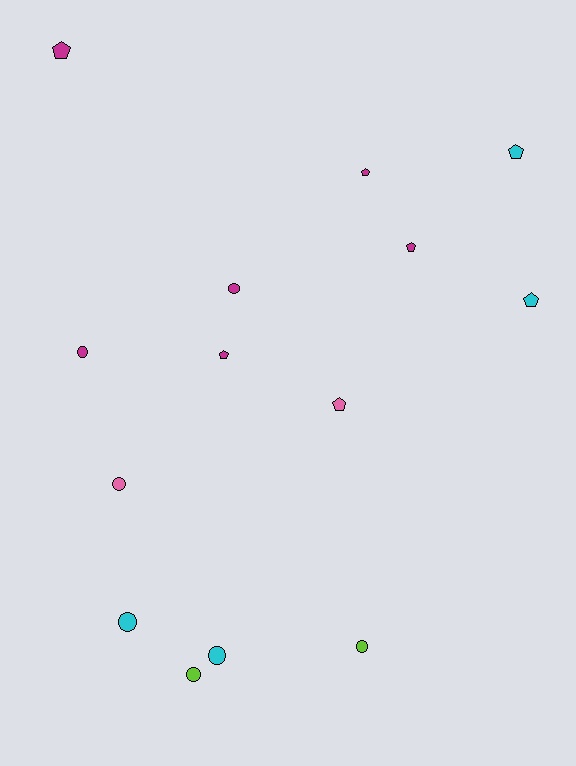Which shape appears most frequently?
Circle, with 7 objects.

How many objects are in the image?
There are 14 objects.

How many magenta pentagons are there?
There are 4 magenta pentagons.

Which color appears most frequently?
Magenta, with 6 objects.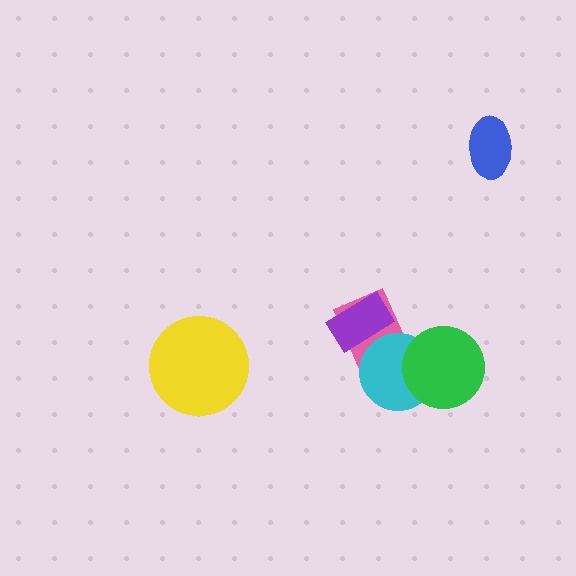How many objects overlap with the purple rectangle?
1 object overlaps with the purple rectangle.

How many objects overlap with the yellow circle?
0 objects overlap with the yellow circle.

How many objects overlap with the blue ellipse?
0 objects overlap with the blue ellipse.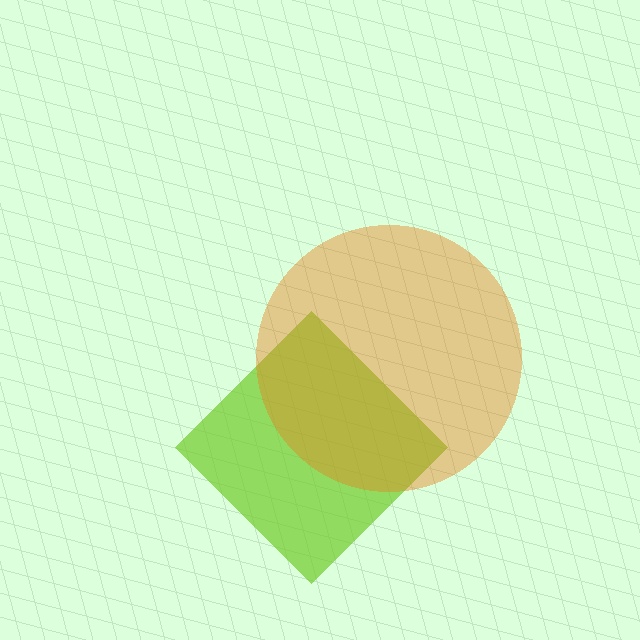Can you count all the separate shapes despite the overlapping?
Yes, there are 2 separate shapes.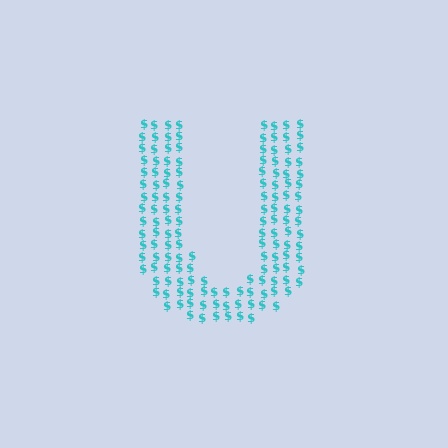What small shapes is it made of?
It is made of small dollar signs.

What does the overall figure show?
The overall figure shows the letter U.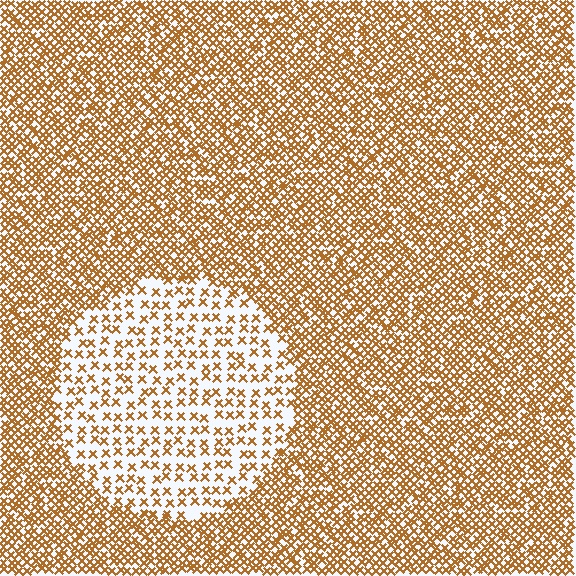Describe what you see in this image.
The image contains small brown elements arranged at two different densities. A circle-shaped region is visible where the elements are less densely packed than the surrounding area.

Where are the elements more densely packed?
The elements are more densely packed outside the circle boundary.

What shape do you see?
I see a circle.